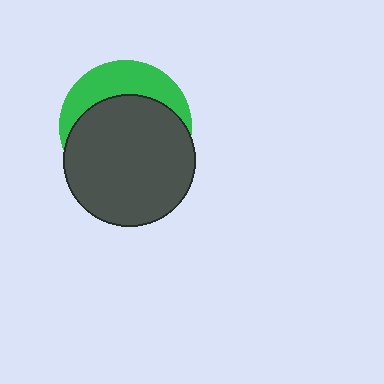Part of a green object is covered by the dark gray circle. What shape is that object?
It is a circle.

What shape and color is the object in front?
The object in front is a dark gray circle.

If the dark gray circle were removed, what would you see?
You would see the complete green circle.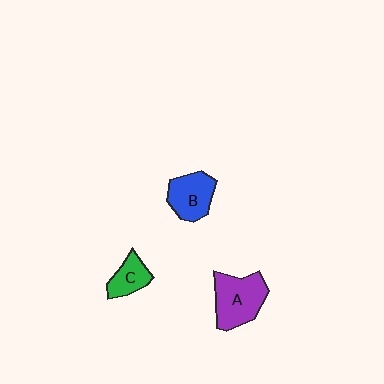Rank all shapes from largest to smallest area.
From largest to smallest: A (purple), B (blue), C (green).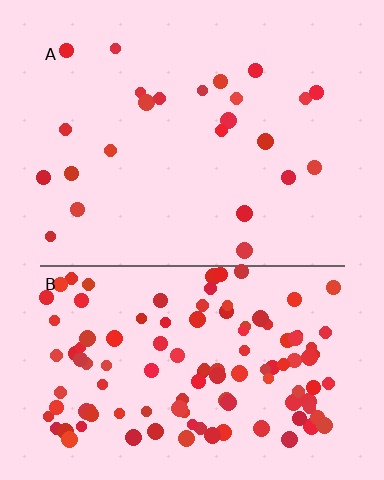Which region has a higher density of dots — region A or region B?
B (the bottom).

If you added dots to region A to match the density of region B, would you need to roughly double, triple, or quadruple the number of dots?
Approximately quadruple.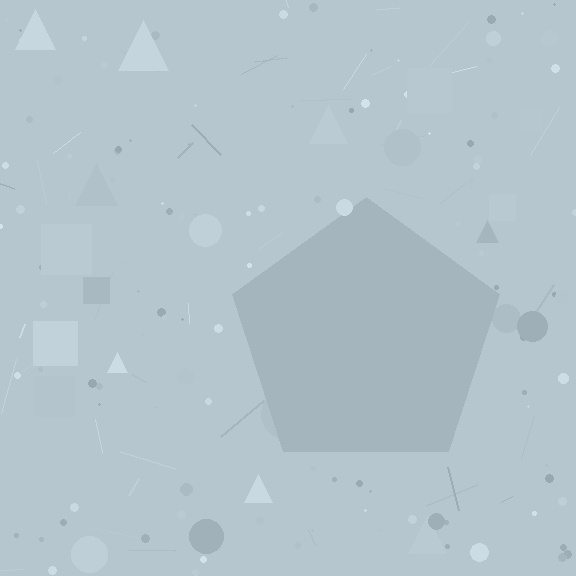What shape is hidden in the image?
A pentagon is hidden in the image.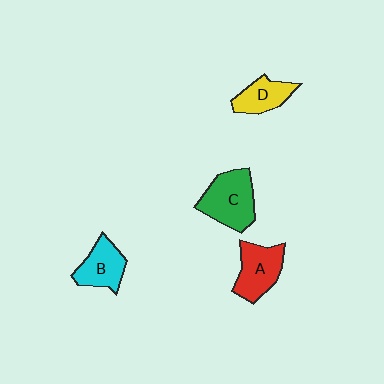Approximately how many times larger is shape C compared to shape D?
Approximately 1.6 times.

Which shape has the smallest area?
Shape D (yellow).